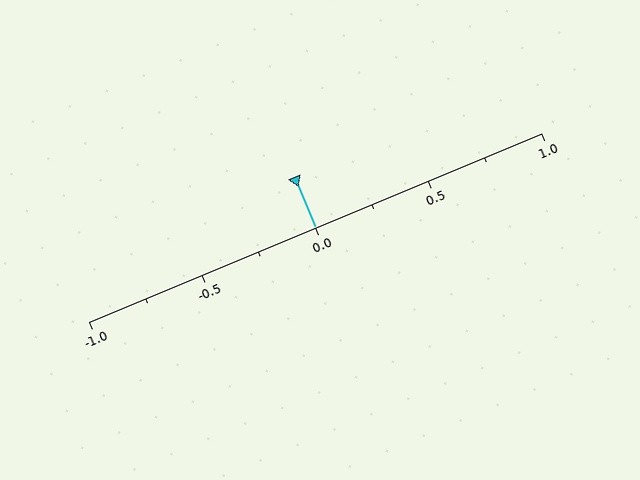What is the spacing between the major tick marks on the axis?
The major ticks are spaced 0.5 apart.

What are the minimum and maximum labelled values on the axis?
The axis runs from -1.0 to 1.0.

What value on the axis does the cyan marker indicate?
The marker indicates approximately 0.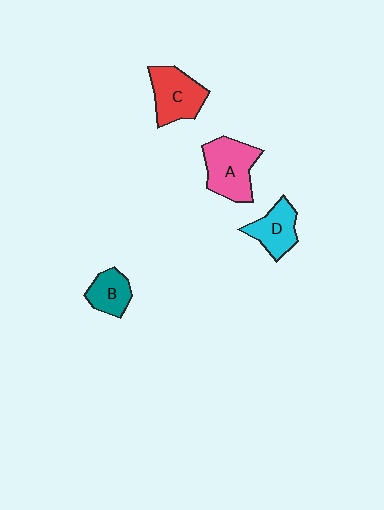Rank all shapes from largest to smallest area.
From largest to smallest: A (pink), C (red), D (cyan), B (teal).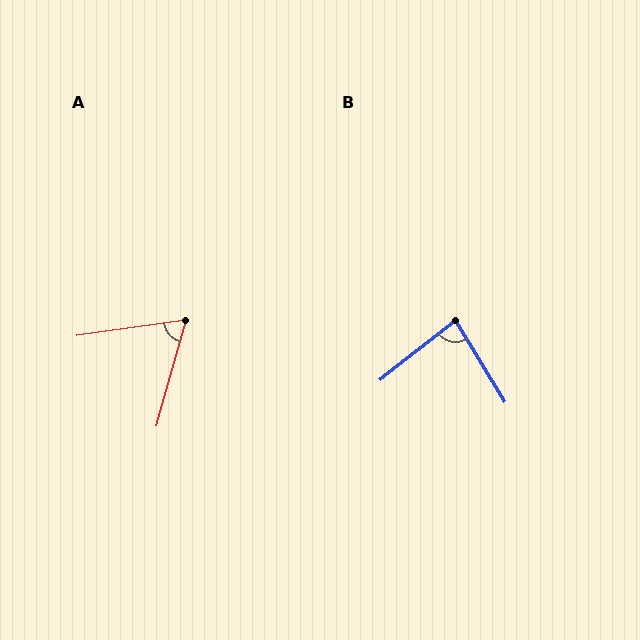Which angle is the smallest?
A, at approximately 66 degrees.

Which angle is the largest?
B, at approximately 83 degrees.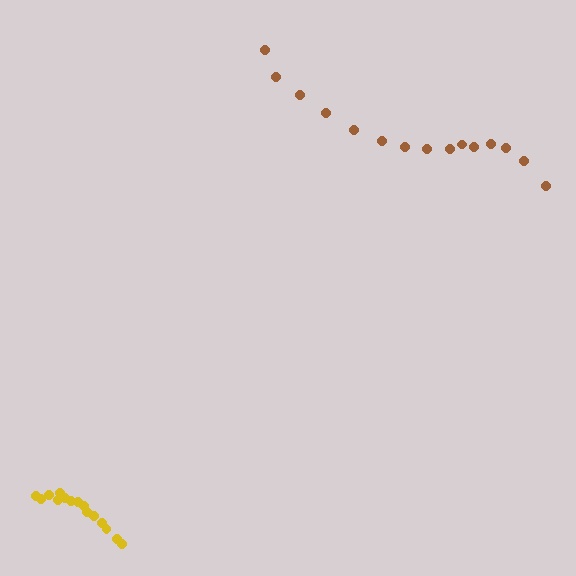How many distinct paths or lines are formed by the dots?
There are 2 distinct paths.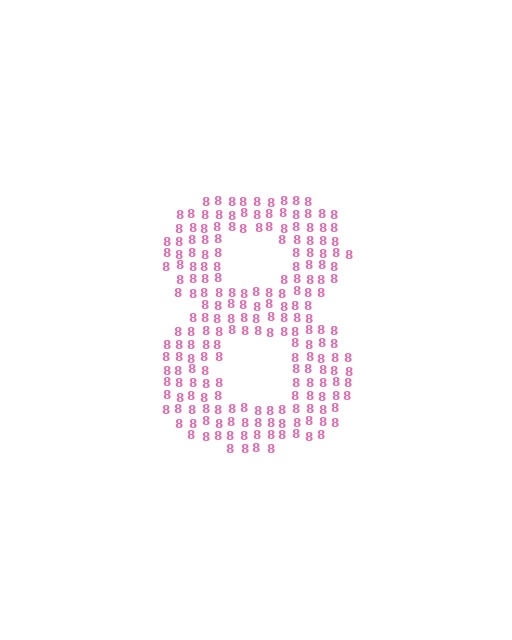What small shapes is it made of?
It is made of small digit 8's.